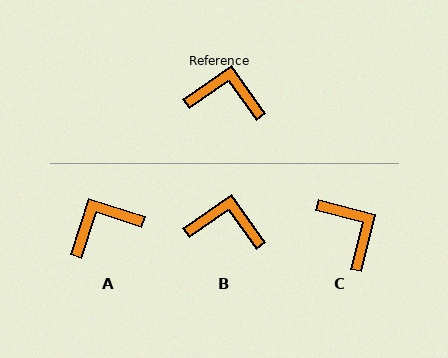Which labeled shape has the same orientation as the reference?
B.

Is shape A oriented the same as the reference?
No, it is off by about 37 degrees.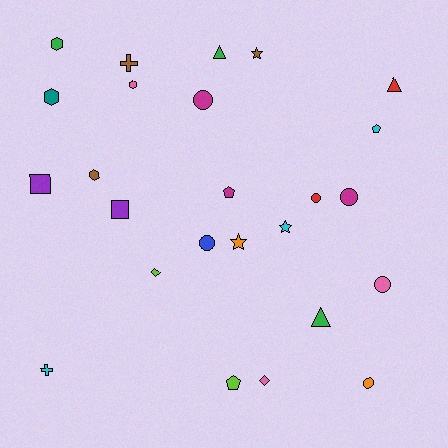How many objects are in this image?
There are 25 objects.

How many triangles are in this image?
There are 3 triangles.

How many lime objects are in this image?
There are 2 lime objects.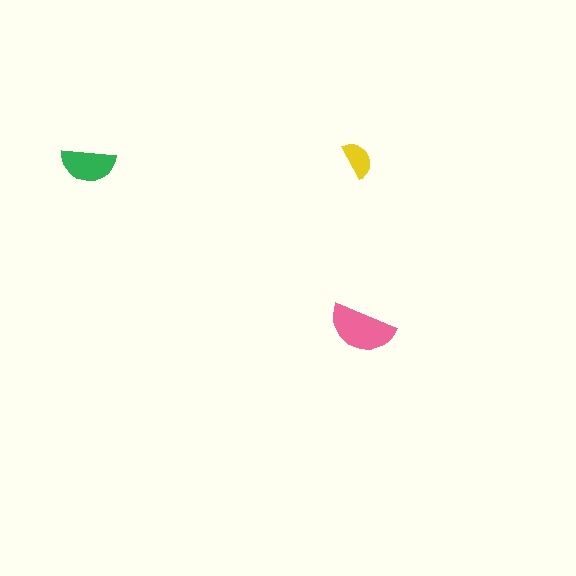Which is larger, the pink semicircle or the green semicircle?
The pink one.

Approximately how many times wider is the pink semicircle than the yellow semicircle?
About 2 times wider.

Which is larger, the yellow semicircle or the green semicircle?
The green one.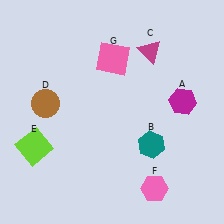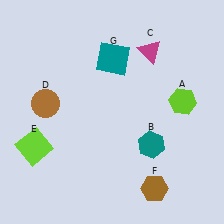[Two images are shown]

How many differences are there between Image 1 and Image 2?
There are 3 differences between the two images.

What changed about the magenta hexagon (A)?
In Image 1, A is magenta. In Image 2, it changed to lime.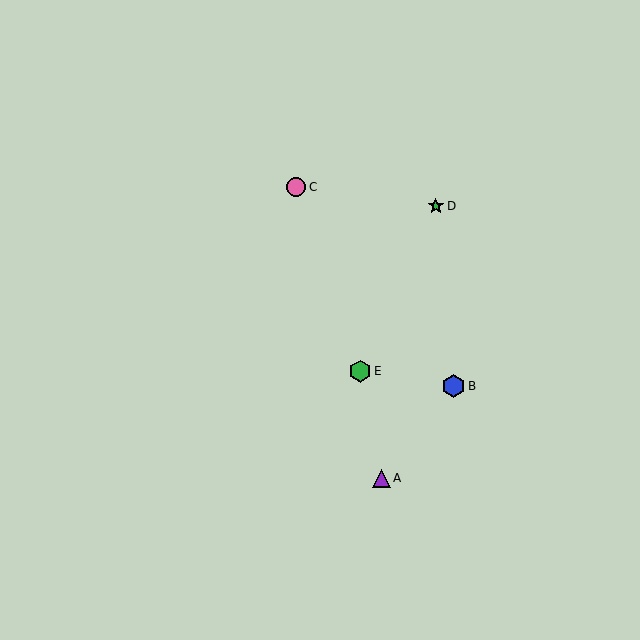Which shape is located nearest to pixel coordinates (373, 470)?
The purple triangle (labeled A) at (381, 478) is nearest to that location.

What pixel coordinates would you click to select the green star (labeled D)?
Click at (436, 206) to select the green star D.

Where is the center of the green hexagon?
The center of the green hexagon is at (360, 371).